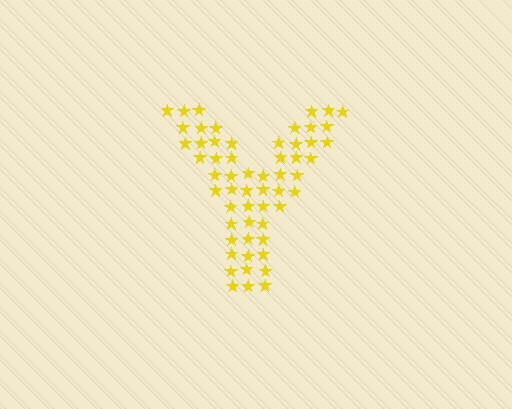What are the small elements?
The small elements are stars.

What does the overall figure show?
The overall figure shows the letter Y.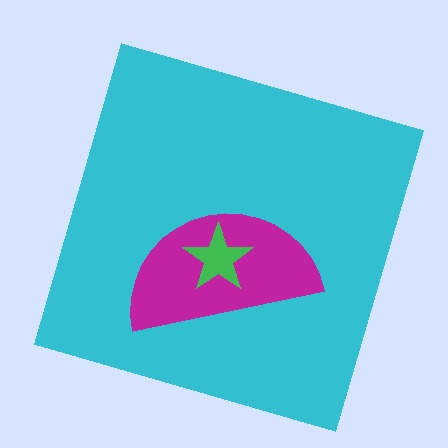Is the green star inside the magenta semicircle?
Yes.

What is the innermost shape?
The green star.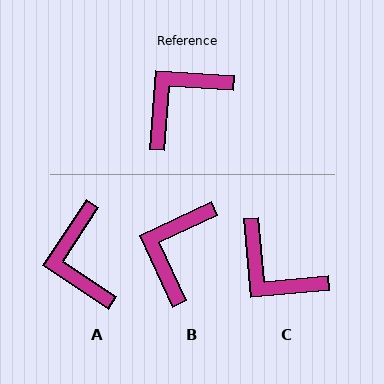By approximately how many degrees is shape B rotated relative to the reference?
Approximately 29 degrees counter-clockwise.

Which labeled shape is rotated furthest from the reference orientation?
C, about 99 degrees away.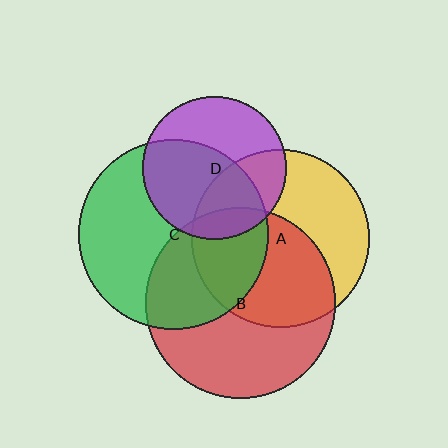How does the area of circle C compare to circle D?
Approximately 1.7 times.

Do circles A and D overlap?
Yes.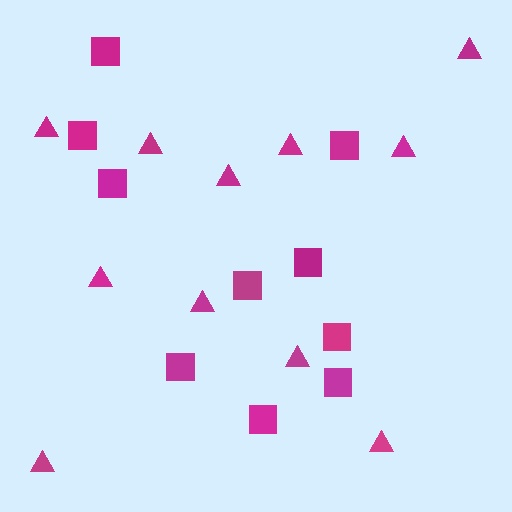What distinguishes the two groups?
There are 2 groups: one group of squares (10) and one group of triangles (11).